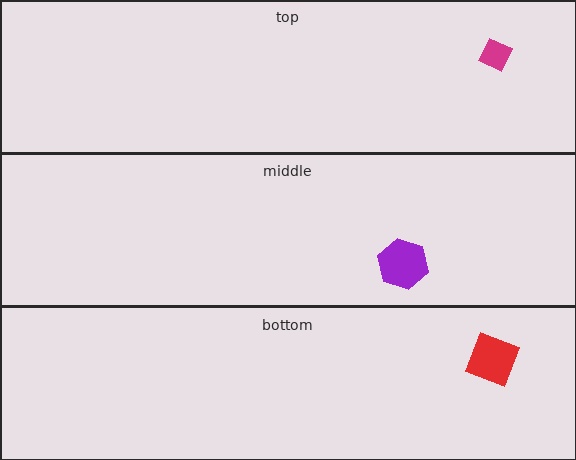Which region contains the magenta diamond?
The top region.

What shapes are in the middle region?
The purple hexagon.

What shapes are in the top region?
The magenta diamond.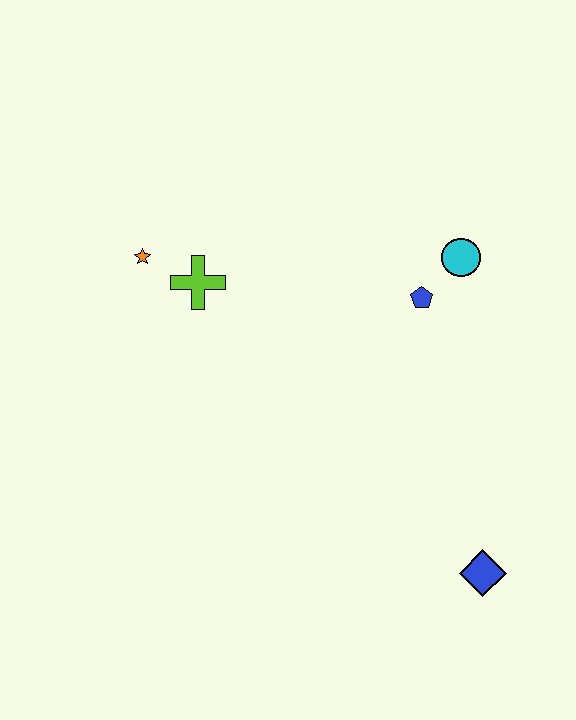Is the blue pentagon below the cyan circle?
Yes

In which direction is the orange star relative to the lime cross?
The orange star is to the left of the lime cross.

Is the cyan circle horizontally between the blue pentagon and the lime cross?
No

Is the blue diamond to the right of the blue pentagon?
Yes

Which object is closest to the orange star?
The lime cross is closest to the orange star.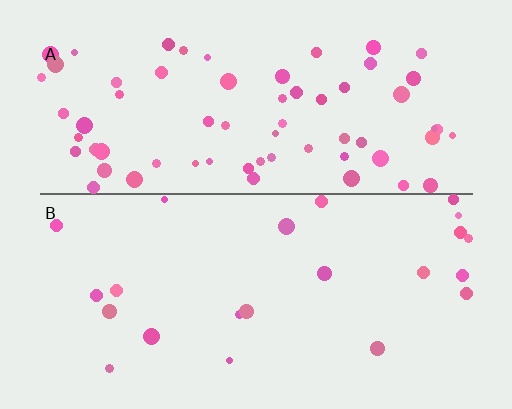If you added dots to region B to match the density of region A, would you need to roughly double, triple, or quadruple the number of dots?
Approximately triple.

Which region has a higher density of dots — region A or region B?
A (the top).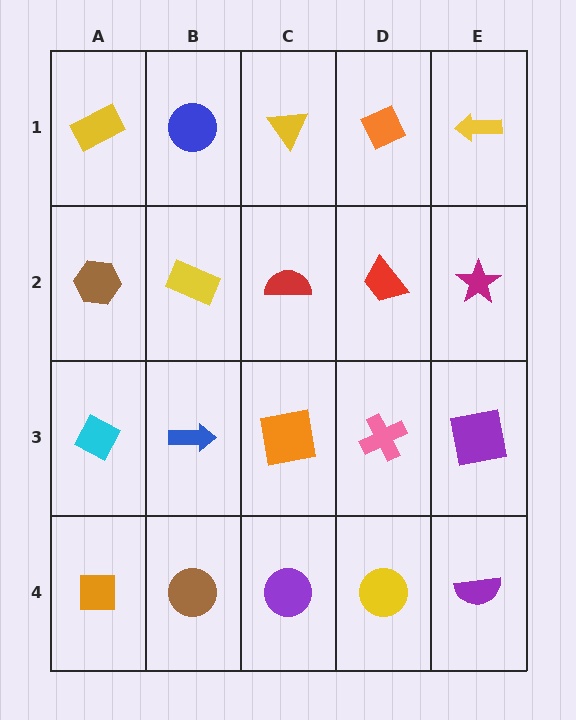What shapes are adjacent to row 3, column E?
A magenta star (row 2, column E), a purple semicircle (row 4, column E), a pink cross (row 3, column D).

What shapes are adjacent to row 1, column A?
A brown hexagon (row 2, column A), a blue circle (row 1, column B).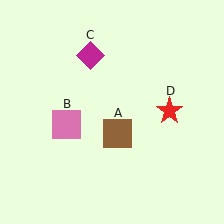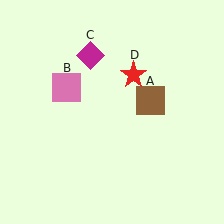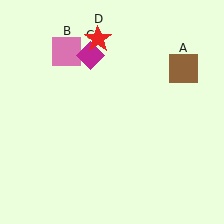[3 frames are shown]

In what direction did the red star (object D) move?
The red star (object D) moved up and to the left.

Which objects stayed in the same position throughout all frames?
Magenta diamond (object C) remained stationary.